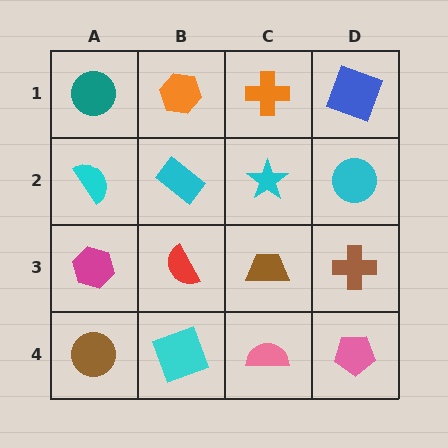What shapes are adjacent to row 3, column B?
A cyan rectangle (row 2, column B), a cyan square (row 4, column B), a magenta hexagon (row 3, column A), a brown trapezoid (row 3, column C).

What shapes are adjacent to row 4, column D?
A brown cross (row 3, column D), a pink semicircle (row 4, column C).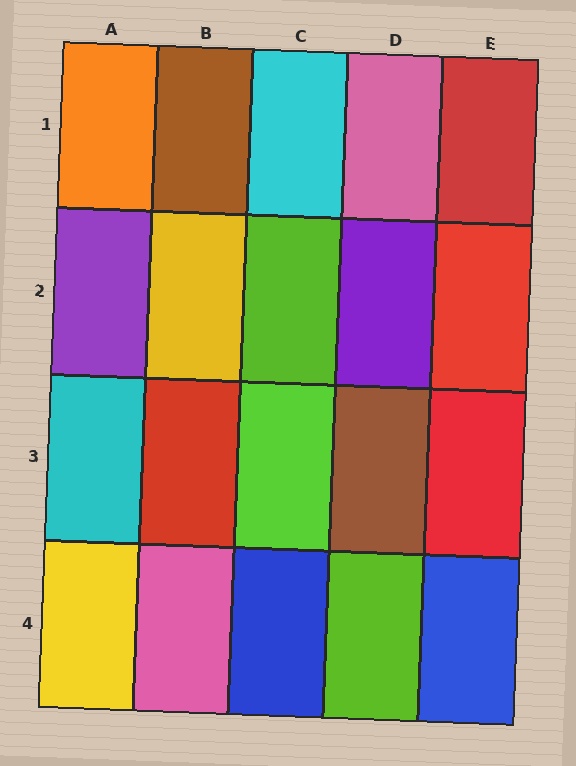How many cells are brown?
2 cells are brown.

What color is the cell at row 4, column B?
Pink.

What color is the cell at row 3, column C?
Lime.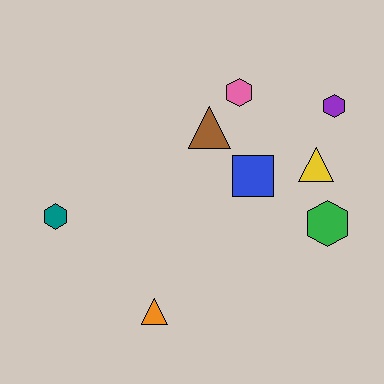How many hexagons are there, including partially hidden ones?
There are 4 hexagons.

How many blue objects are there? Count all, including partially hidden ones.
There is 1 blue object.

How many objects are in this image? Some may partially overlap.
There are 8 objects.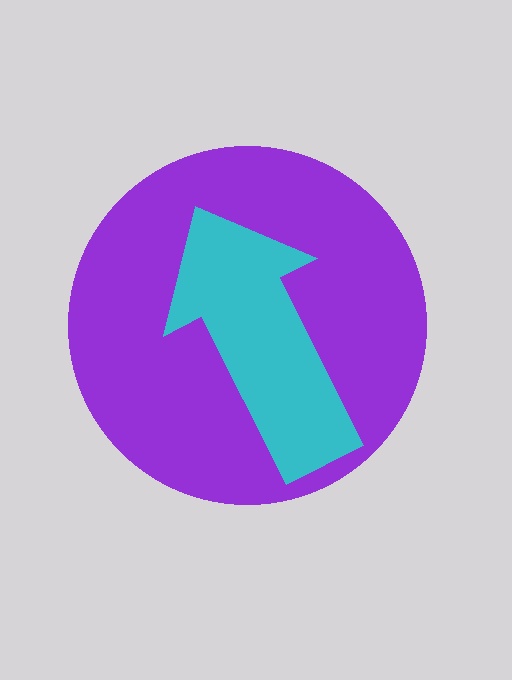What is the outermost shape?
The purple circle.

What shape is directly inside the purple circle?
The cyan arrow.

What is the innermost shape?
The cyan arrow.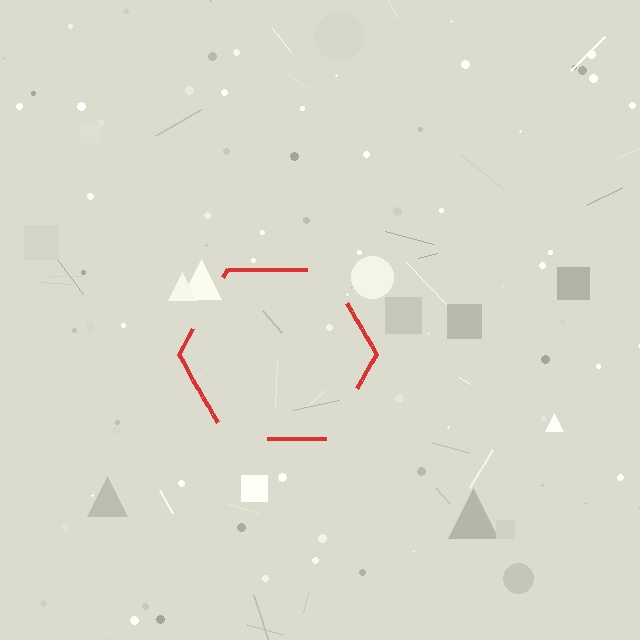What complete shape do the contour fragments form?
The contour fragments form a hexagon.